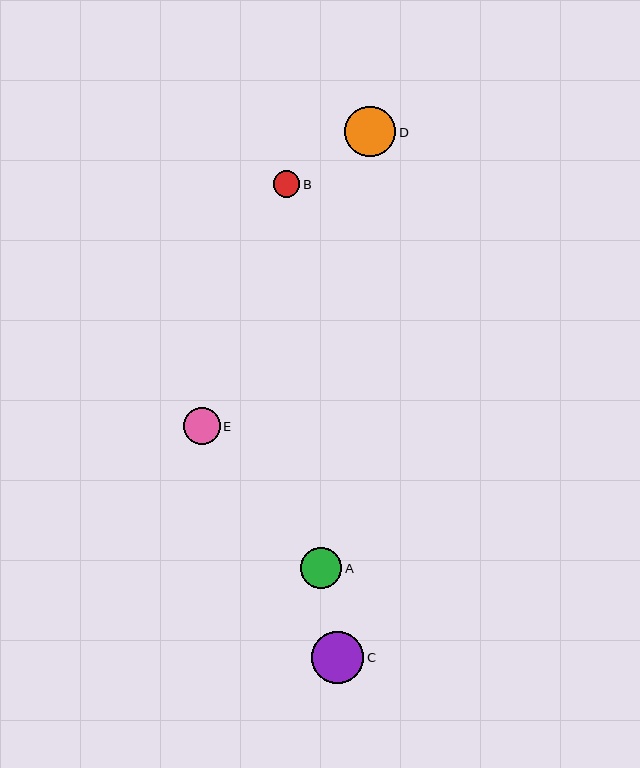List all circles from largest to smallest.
From largest to smallest: C, D, A, E, B.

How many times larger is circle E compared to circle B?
Circle E is approximately 1.4 times the size of circle B.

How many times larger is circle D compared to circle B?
Circle D is approximately 1.9 times the size of circle B.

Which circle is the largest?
Circle C is the largest with a size of approximately 52 pixels.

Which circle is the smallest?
Circle B is the smallest with a size of approximately 27 pixels.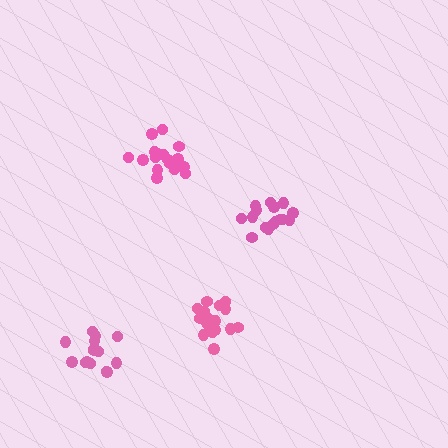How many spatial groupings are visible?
There are 4 spatial groupings.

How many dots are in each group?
Group 1: 19 dots, Group 2: 17 dots, Group 3: 16 dots, Group 4: 16 dots (68 total).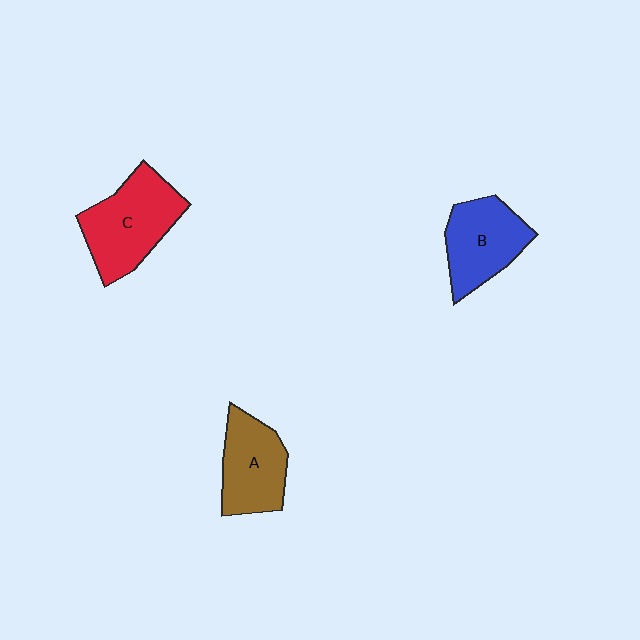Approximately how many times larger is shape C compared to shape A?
Approximately 1.3 times.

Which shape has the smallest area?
Shape A (brown).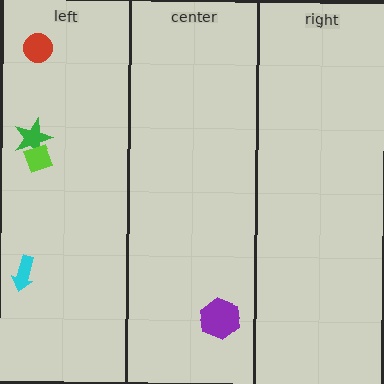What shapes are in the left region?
The cyan arrow, the red circle, the green star, the lime diamond.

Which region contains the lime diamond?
The left region.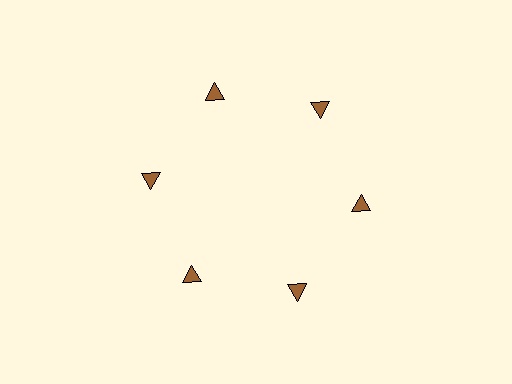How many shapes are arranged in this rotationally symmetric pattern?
There are 6 shapes, arranged in 6 groups of 1.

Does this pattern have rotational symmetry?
Yes, this pattern has 6-fold rotational symmetry. It looks the same after rotating 60 degrees around the center.